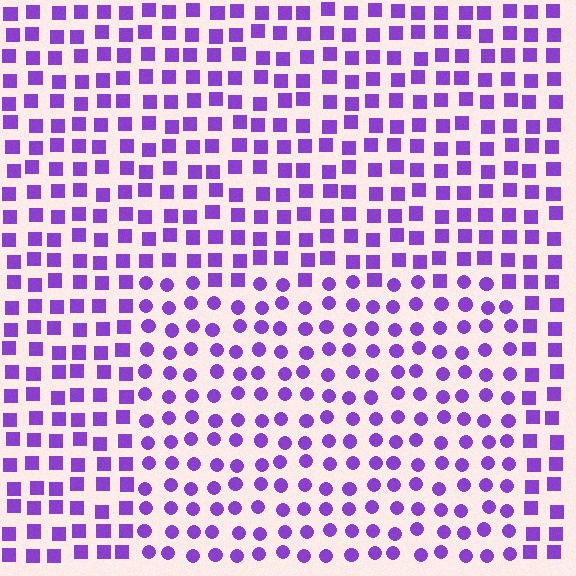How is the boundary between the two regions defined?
The boundary is defined by a change in element shape: circles inside vs. squares outside. All elements share the same color and spacing.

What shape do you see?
I see a rectangle.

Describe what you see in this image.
The image is filled with small purple elements arranged in a uniform grid. A rectangle-shaped region contains circles, while the surrounding area contains squares. The boundary is defined purely by the change in element shape.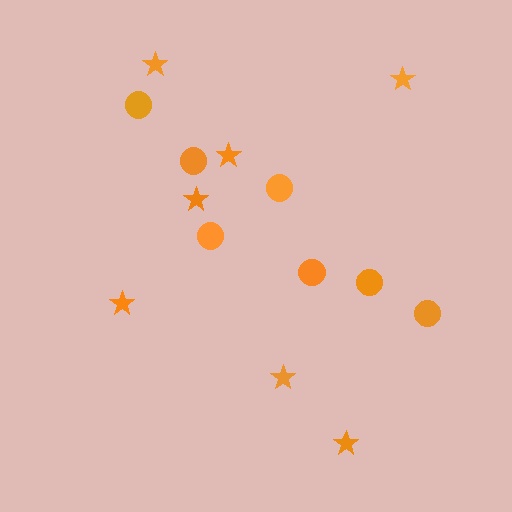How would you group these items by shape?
There are 2 groups: one group of circles (7) and one group of stars (7).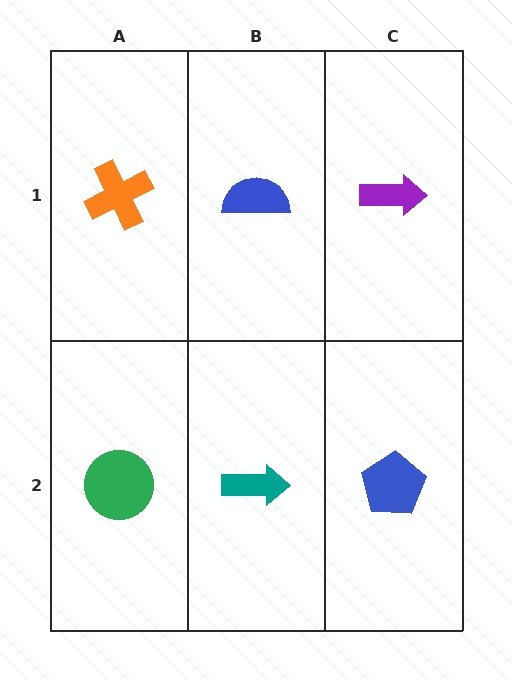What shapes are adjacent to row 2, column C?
A purple arrow (row 1, column C), a teal arrow (row 2, column B).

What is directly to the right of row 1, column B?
A purple arrow.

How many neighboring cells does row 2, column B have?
3.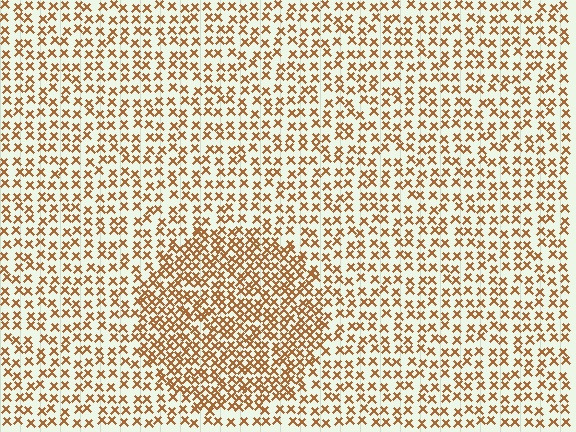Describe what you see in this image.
The image contains small brown elements arranged at two different densities. A circle-shaped region is visible where the elements are more densely packed than the surrounding area.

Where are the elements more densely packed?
The elements are more densely packed inside the circle boundary.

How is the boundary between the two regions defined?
The boundary is defined by a change in element density (approximately 1.8x ratio). All elements are the same color, size, and shape.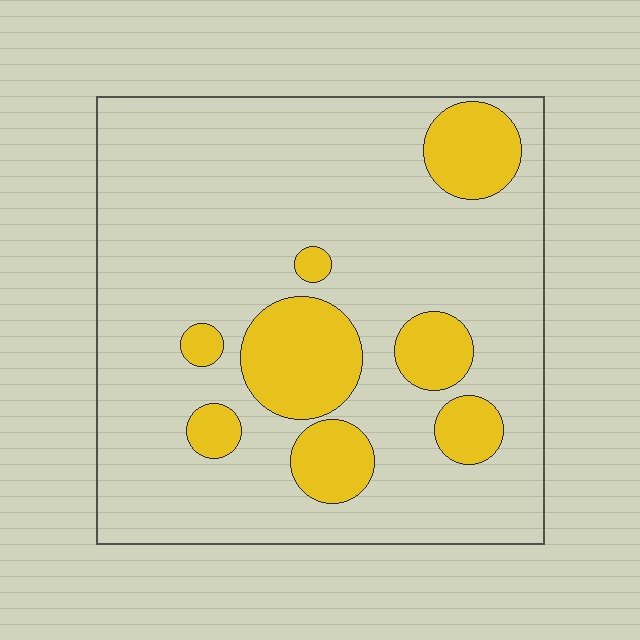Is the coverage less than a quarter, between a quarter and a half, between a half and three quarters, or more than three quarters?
Less than a quarter.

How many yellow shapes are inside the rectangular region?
8.